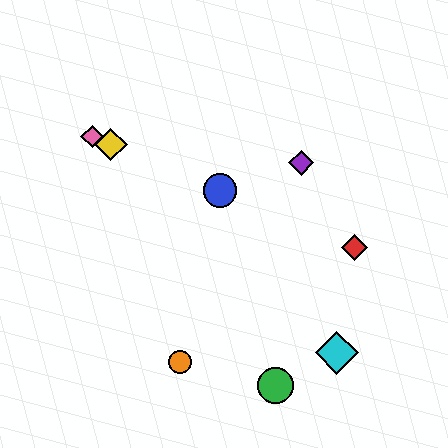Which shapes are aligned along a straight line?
The red diamond, the blue circle, the yellow diamond, the pink diamond are aligned along a straight line.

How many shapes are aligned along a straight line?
4 shapes (the red diamond, the blue circle, the yellow diamond, the pink diamond) are aligned along a straight line.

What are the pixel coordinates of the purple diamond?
The purple diamond is at (301, 163).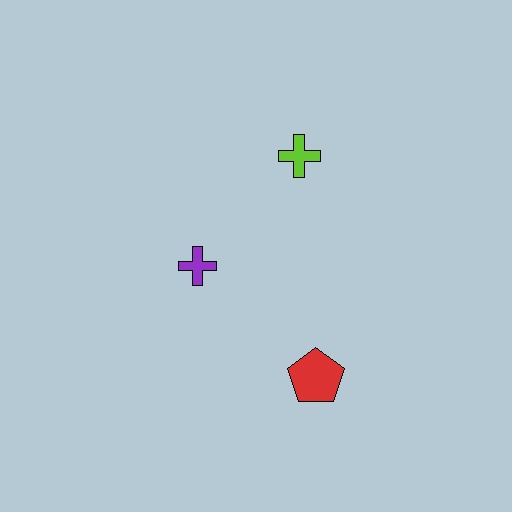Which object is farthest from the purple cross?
The red pentagon is farthest from the purple cross.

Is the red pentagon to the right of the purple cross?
Yes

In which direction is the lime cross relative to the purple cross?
The lime cross is above the purple cross.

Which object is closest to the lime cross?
The purple cross is closest to the lime cross.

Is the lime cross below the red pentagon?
No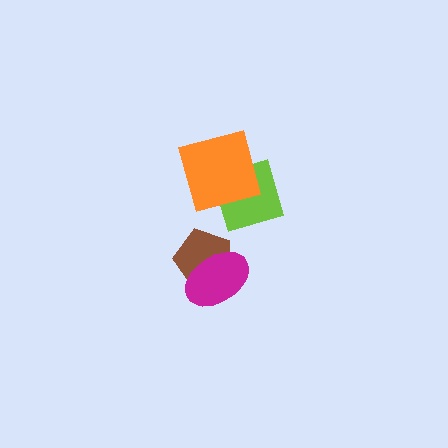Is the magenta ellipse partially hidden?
No, no other shape covers it.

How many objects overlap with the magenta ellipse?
1 object overlaps with the magenta ellipse.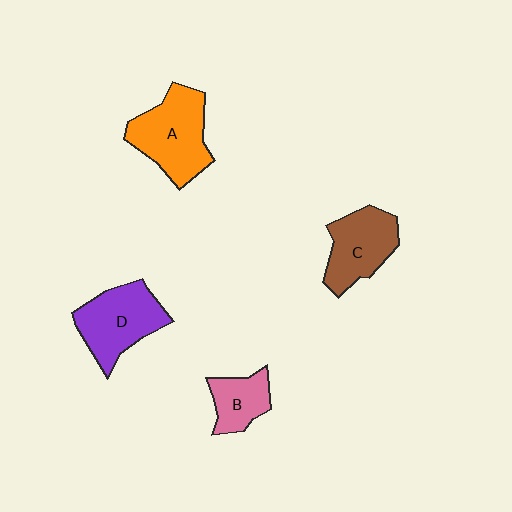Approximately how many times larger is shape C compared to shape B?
Approximately 1.5 times.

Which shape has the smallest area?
Shape B (pink).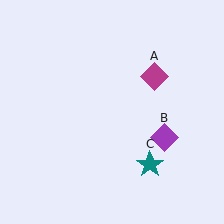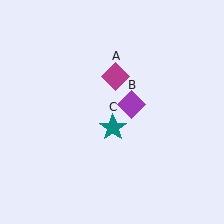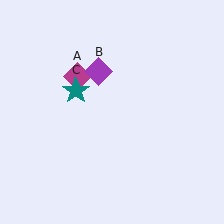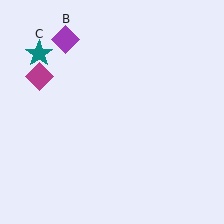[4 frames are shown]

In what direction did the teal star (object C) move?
The teal star (object C) moved up and to the left.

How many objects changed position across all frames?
3 objects changed position: magenta diamond (object A), purple diamond (object B), teal star (object C).